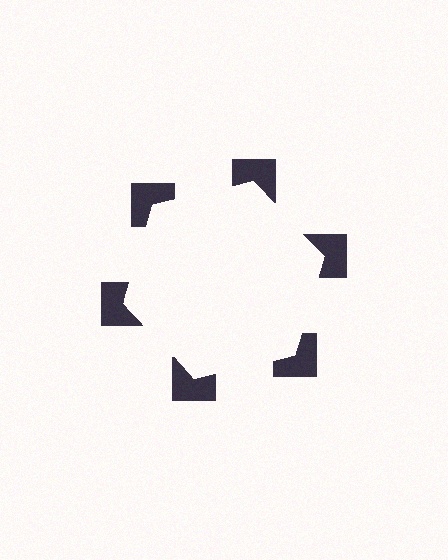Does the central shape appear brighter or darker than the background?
It typically appears slightly brighter than the background, even though no actual brightness change is drawn.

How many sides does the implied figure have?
6 sides.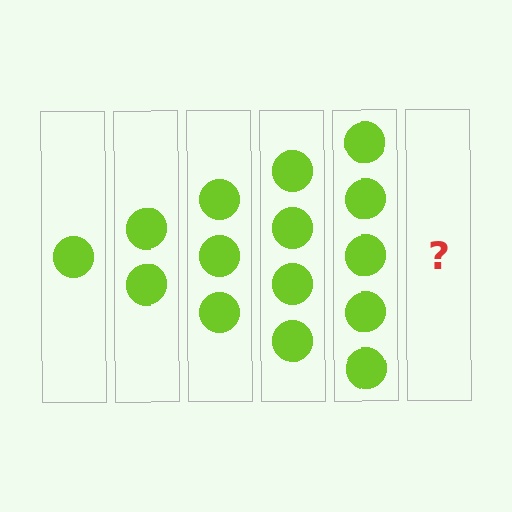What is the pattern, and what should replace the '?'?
The pattern is that each step adds one more circle. The '?' should be 6 circles.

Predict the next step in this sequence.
The next step is 6 circles.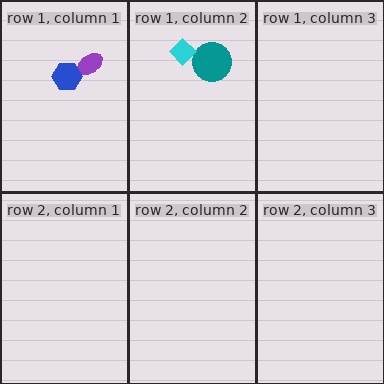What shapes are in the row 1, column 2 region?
The teal circle, the cyan diamond.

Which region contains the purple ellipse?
The row 1, column 1 region.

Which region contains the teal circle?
The row 1, column 2 region.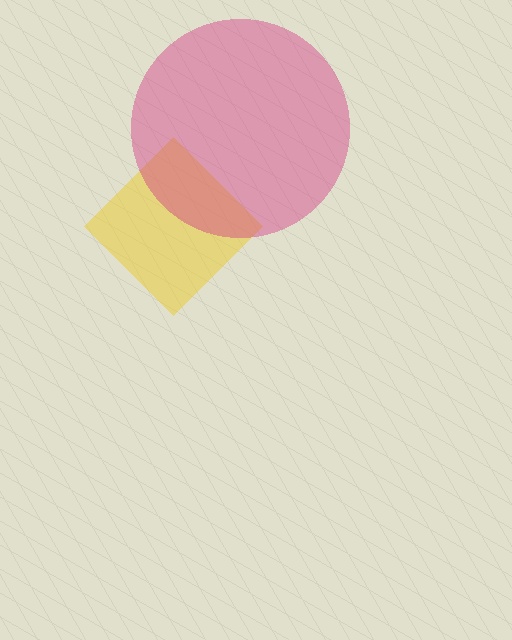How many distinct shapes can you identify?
There are 2 distinct shapes: a yellow diamond, a magenta circle.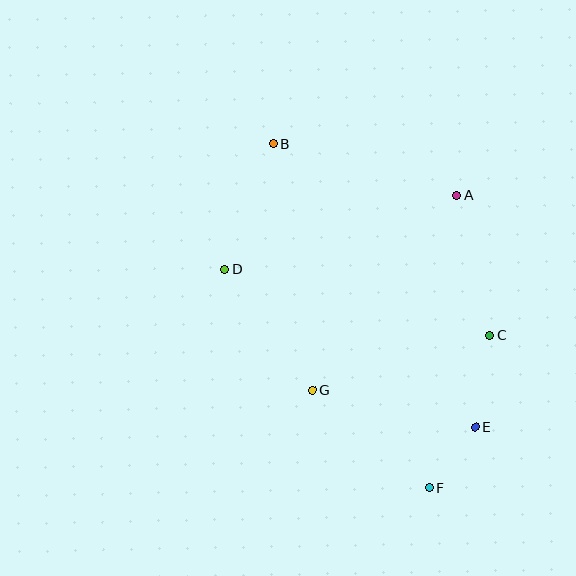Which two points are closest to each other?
Points E and F are closest to each other.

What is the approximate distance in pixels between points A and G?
The distance between A and G is approximately 243 pixels.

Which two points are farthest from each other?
Points B and F are farthest from each other.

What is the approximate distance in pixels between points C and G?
The distance between C and G is approximately 186 pixels.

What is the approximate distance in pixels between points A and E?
The distance between A and E is approximately 233 pixels.